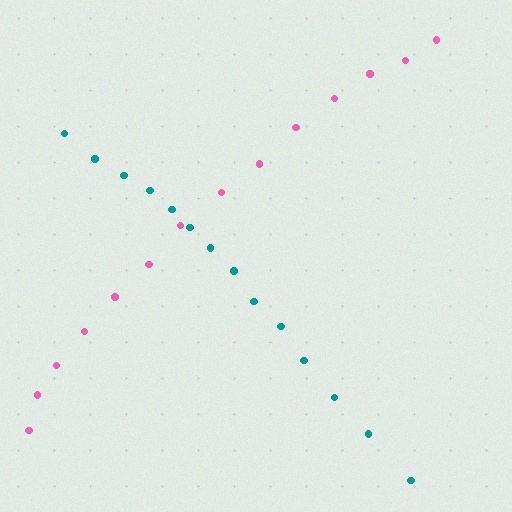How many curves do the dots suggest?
There are 2 distinct paths.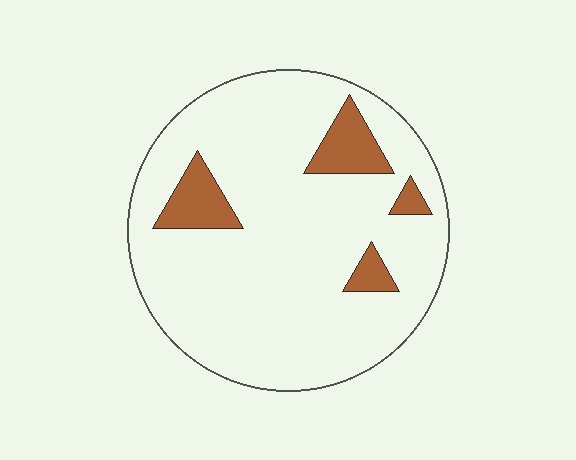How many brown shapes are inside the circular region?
4.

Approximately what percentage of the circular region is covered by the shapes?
Approximately 10%.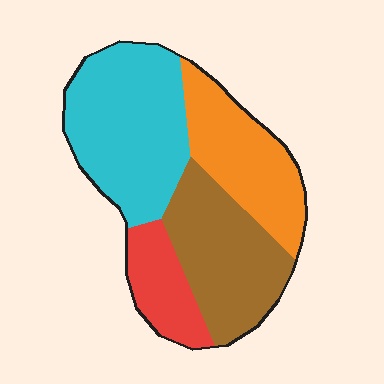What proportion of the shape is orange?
Orange covers around 25% of the shape.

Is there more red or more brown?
Brown.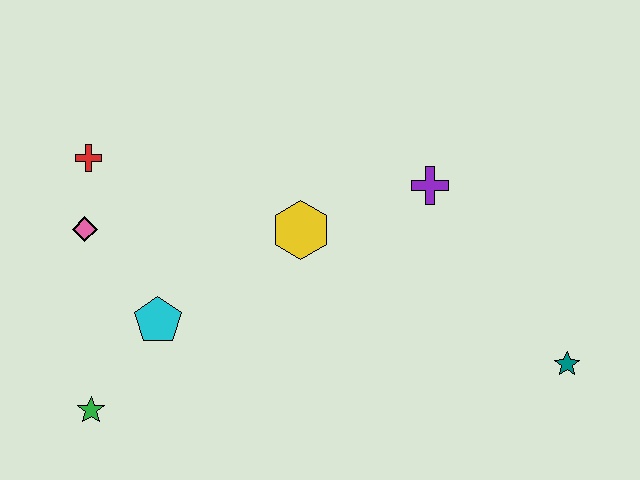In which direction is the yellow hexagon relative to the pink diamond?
The yellow hexagon is to the right of the pink diamond.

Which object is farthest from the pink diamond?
The teal star is farthest from the pink diamond.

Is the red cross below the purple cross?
No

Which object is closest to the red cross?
The pink diamond is closest to the red cross.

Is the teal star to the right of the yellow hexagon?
Yes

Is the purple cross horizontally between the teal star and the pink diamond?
Yes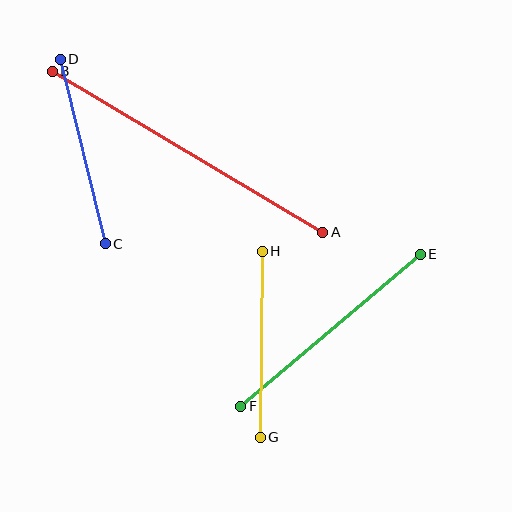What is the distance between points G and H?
The distance is approximately 186 pixels.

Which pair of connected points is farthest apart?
Points A and B are farthest apart.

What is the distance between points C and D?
The distance is approximately 190 pixels.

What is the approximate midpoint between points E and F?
The midpoint is at approximately (330, 330) pixels.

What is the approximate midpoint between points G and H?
The midpoint is at approximately (261, 344) pixels.